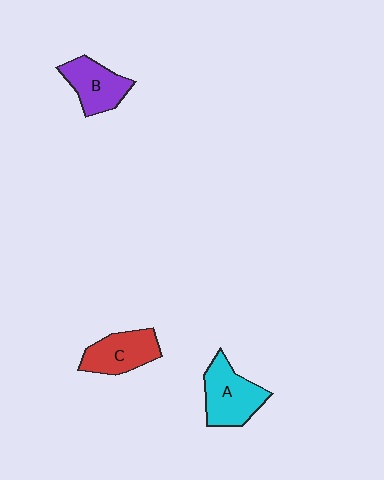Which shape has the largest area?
Shape A (cyan).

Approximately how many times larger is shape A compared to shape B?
Approximately 1.2 times.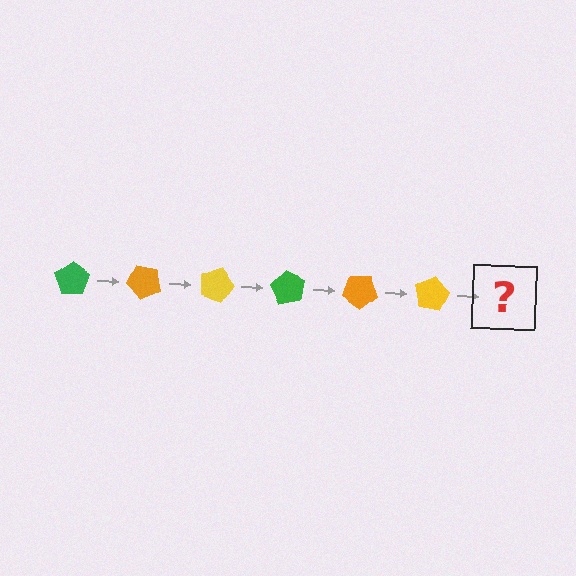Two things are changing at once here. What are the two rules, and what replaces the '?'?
The two rules are that it rotates 45 degrees each step and the color cycles through green, orange, and yellow. The '?' should be a green pentagon, rotated 270 degrees from the start.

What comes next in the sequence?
The next element should be a green pentagon, rotated 270 degrees from the start.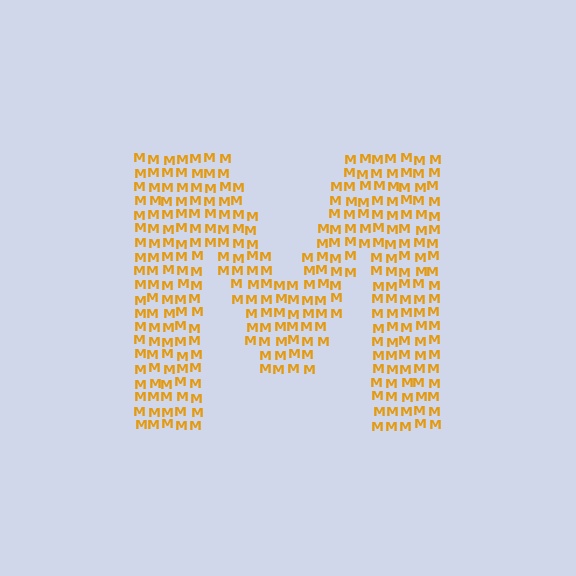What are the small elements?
The small elements are letter M's.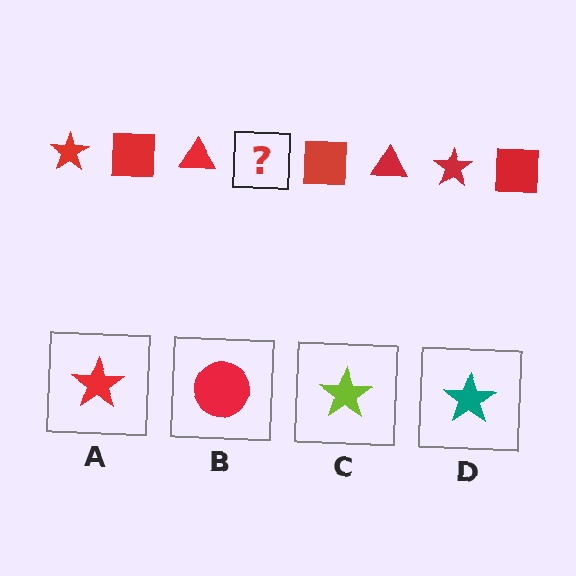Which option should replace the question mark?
Option A.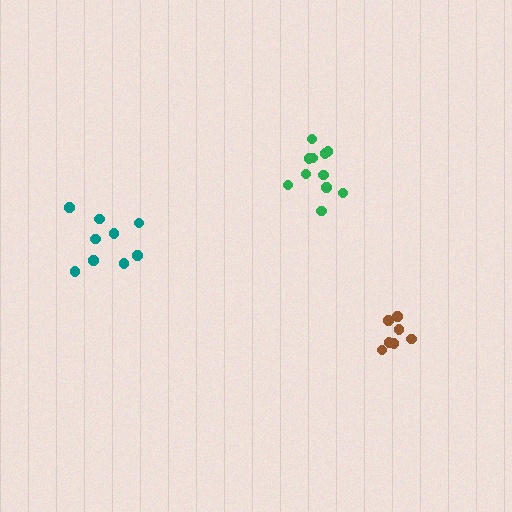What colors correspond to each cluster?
The clusters are colored: brown, green, teal.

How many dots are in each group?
Group 1: 7 dots, Group 2: 11 dots, Group 3: 9 dots (27 total).